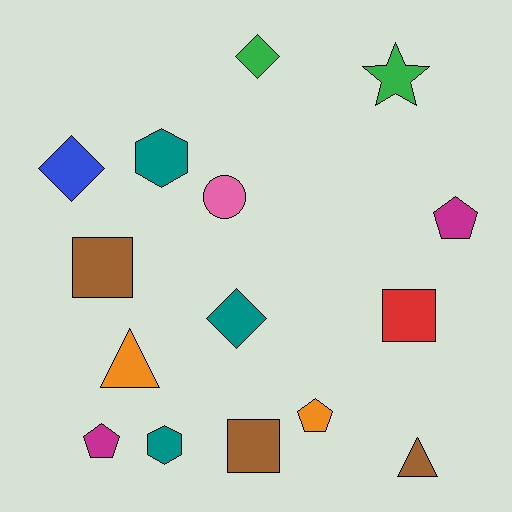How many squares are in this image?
There are 3 squares.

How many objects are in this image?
There are 15 objects.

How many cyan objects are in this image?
There are no cyan objects.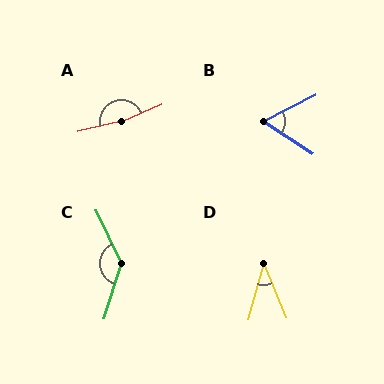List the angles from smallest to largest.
D (37°), B (61°), C (137°), A (170°).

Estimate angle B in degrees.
Approximately 61 degrees.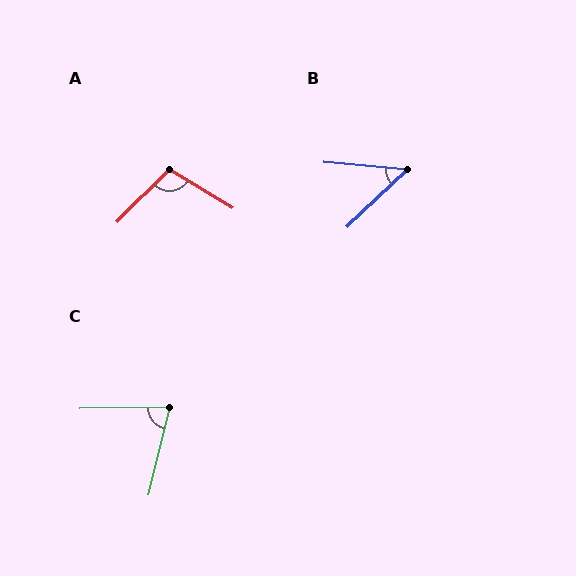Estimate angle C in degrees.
Approximately 75 degrees.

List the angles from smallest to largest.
B (49°), C (75°), A (104°).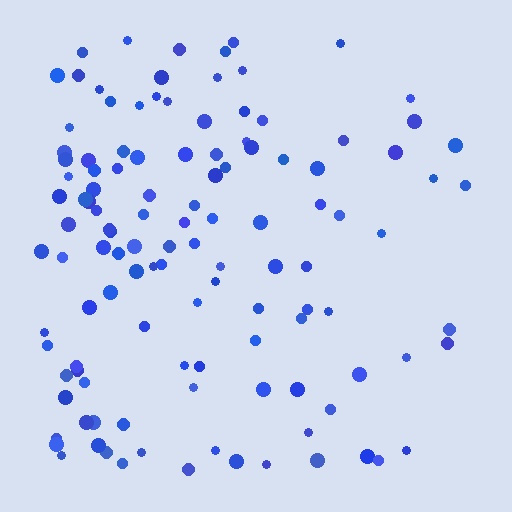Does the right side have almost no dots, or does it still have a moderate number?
Still a moderate number, just noticeably fewer than the left.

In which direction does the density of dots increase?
From right to left, with the left side densest.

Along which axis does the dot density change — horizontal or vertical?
Horizontal.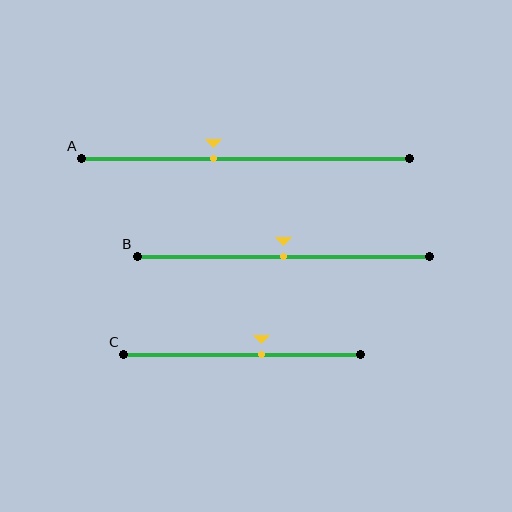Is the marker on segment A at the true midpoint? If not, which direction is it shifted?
No, the marker on segment A is shifted to the left by about 10% of the segment length.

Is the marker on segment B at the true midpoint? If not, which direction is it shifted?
Yes, the marker on segment B is at the true midpoint.